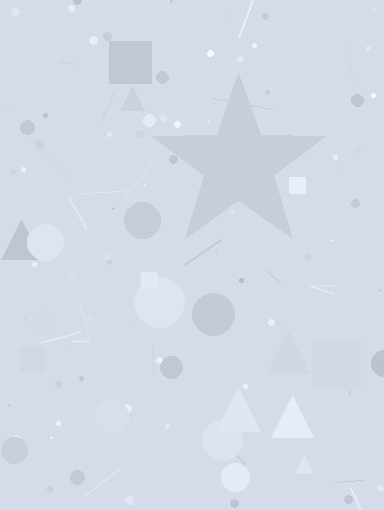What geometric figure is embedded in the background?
A star is embedded in the background.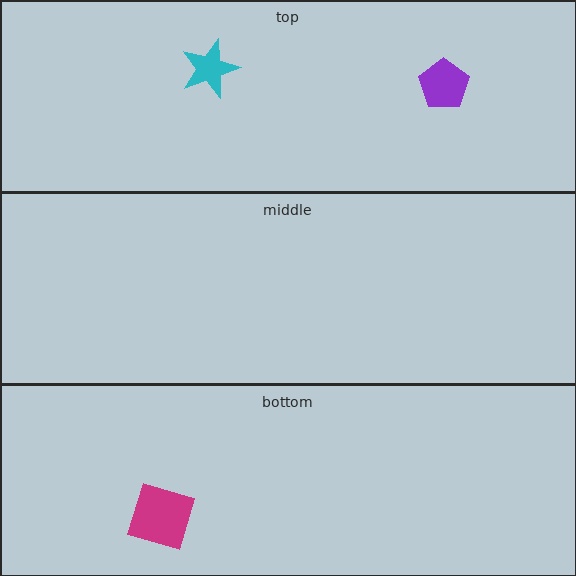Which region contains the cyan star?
The top region.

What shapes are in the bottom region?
The magenta square.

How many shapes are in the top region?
2.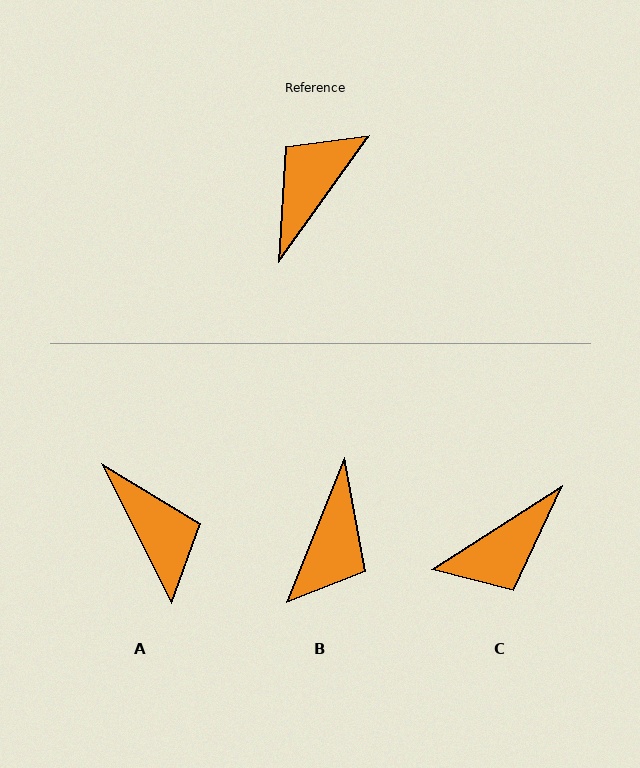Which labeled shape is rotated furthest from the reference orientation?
B, about 166 degrees away.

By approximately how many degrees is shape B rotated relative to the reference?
Approximately 166 degrees clockwise.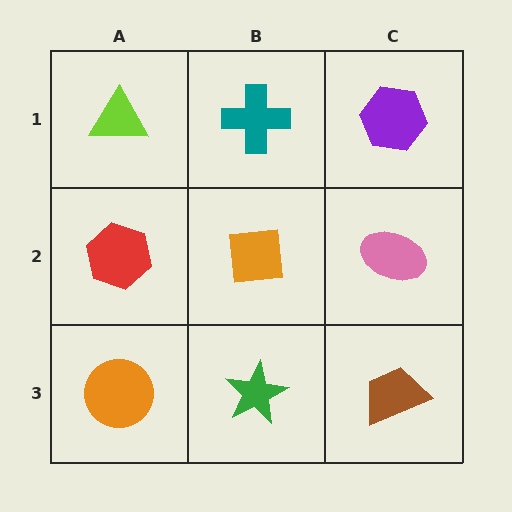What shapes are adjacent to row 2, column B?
A teal cross (row 1, column B), a green star (row 3, column B), a red hexagon (row 2, column A), a pink ellipse (row 2, column C).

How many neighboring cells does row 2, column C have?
3.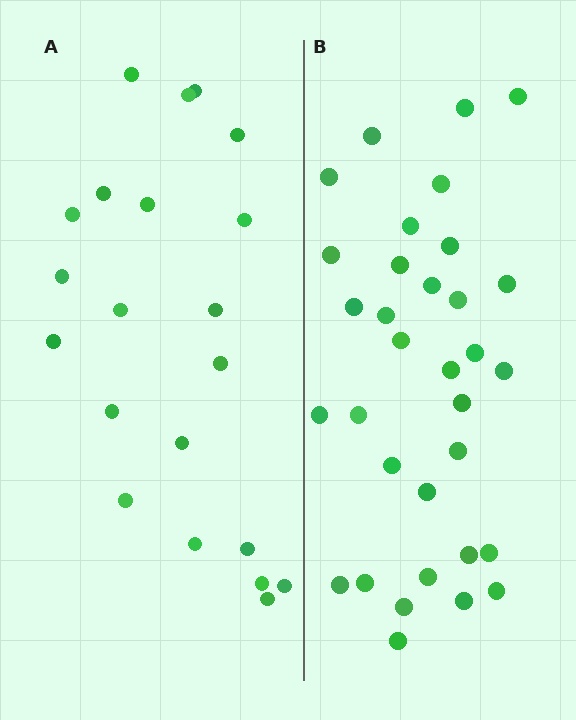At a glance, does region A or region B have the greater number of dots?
Region B (the right region) has more dots.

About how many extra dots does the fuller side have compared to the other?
Region B has roughly 12 or so more dots than region A.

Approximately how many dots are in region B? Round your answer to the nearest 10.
About 30 dots. (The exact count is 33, which rounds to 30.)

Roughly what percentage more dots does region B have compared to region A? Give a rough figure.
About 55% more.